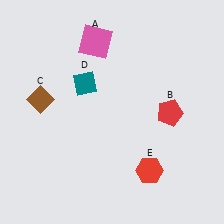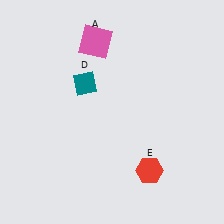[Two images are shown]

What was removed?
The brown diamond (C), the red pentagon (B) were removed in Image 2.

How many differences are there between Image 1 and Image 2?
There are 2 differences between the two images.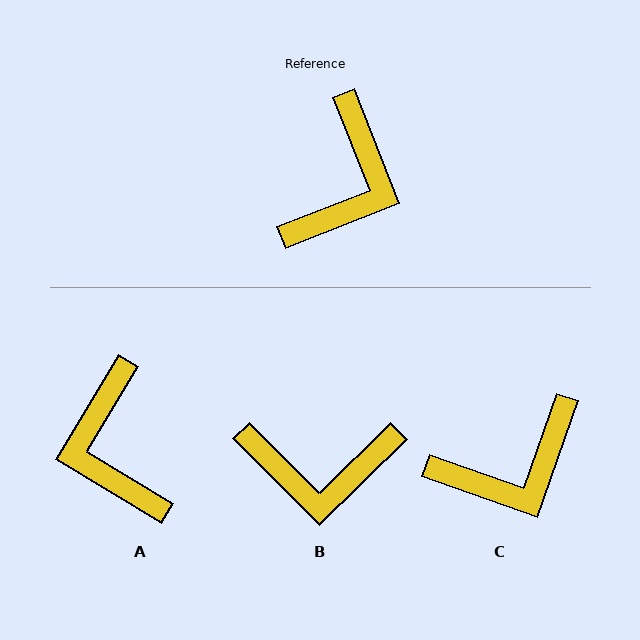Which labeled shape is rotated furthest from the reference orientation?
A, about 143 degrees away.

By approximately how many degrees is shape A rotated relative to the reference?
Approximately 143 degrees clockwise.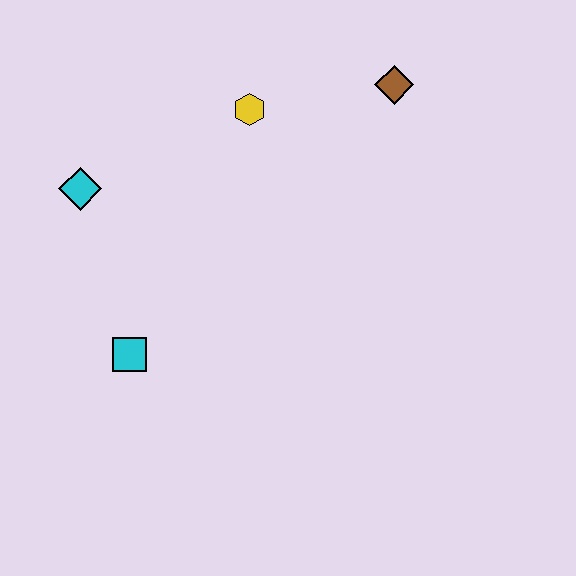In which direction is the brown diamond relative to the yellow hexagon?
The brown diamond is to the right of the yellow hexagon.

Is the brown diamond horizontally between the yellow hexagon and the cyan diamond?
No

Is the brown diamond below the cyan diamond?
No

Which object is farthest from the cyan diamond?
The brown diamond is farthest from the cyan diamond.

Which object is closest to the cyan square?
The cyan diamond is closest to the cyan square.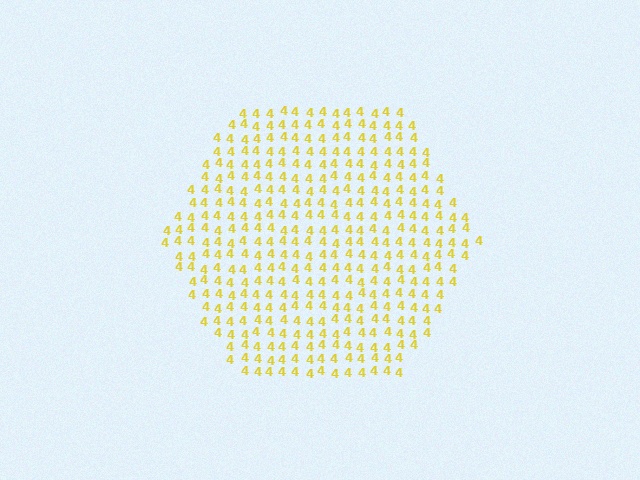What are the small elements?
The small elements are digit 4's.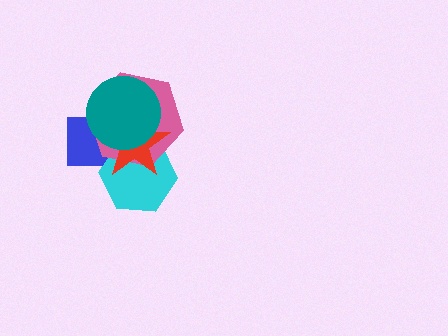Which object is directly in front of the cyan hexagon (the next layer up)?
The pink hexagon is directly in front of the cyan hexagon.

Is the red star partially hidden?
Yes, it is partially covered by another shape.